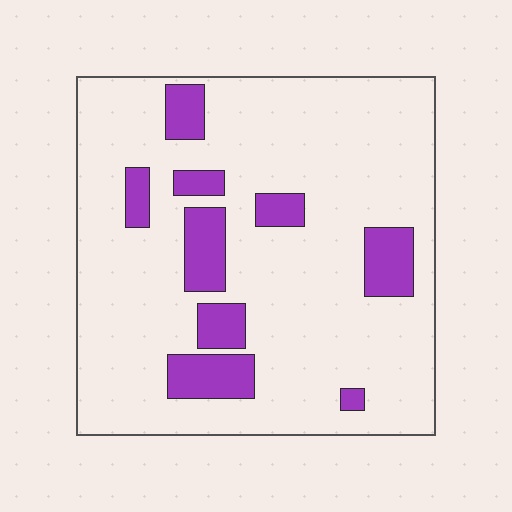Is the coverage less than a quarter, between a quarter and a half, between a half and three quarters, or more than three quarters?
Less than a quarter.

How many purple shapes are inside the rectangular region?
9.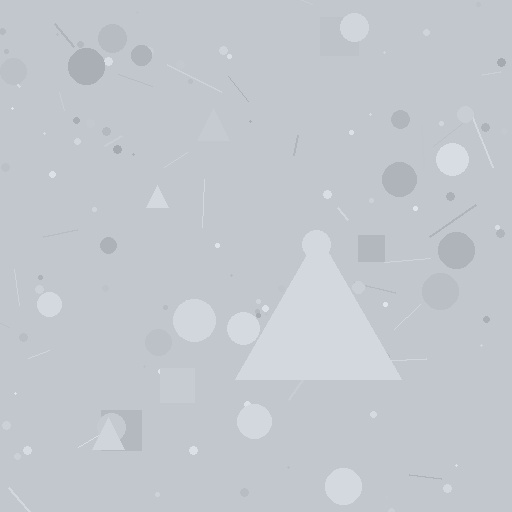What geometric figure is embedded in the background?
A triangle is embedded in the background.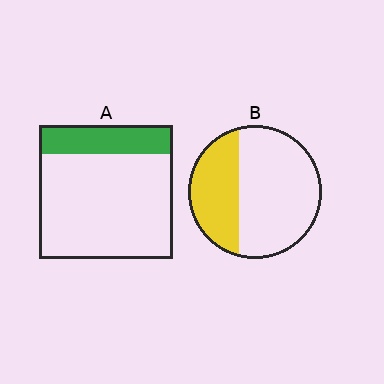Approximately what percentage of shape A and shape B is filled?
A is approximately 20% and B is approximately 35%.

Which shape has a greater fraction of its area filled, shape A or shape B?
Shape B.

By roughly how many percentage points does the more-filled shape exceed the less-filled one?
By roughly 15 percentage points (B over A).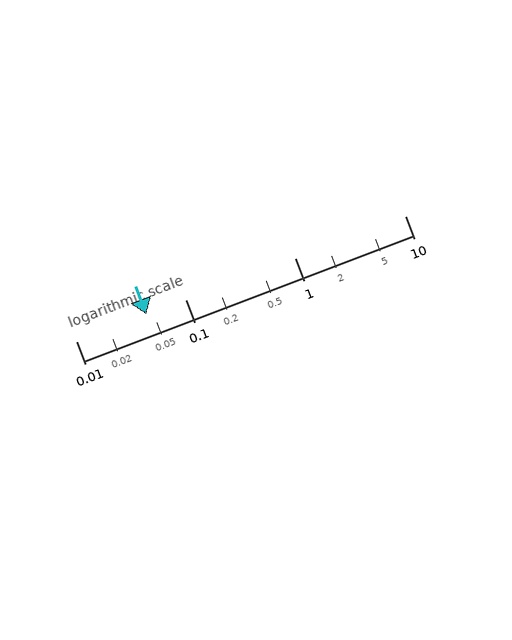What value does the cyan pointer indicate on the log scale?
The pointer indicates approximately 0.044.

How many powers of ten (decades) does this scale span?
The scale spans 3 decades, from 0.01 to 10.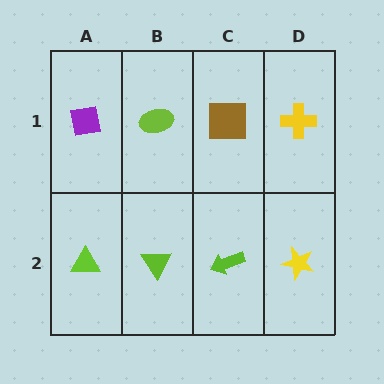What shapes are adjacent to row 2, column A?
A purple square (row 1, column A), a lime triangle (row 2, column B).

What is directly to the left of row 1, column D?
A brown square.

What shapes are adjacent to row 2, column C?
A brown square (row 1, column C), a lime triangle (row 2, column B), a yellow star (row 2, column D).